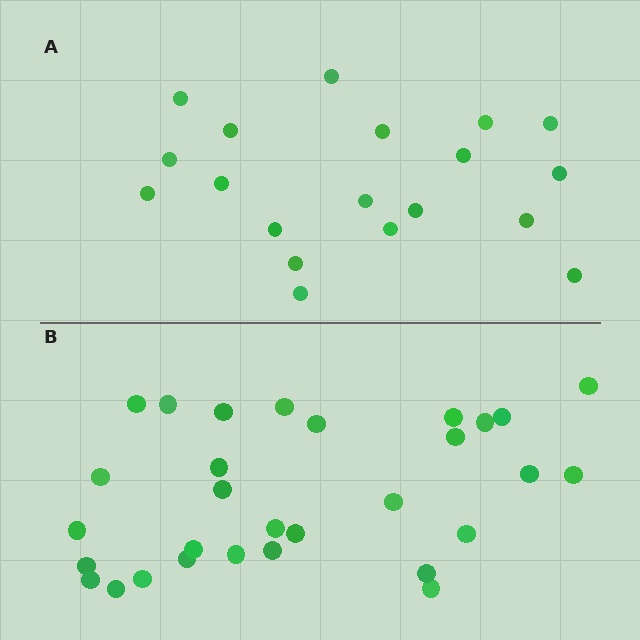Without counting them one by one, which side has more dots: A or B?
Region B (the bottom region) has more dots.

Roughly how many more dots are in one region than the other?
Region B has roughly 12 or so more dots than region A.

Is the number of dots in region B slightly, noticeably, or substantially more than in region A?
Region B has substantially more. The ratio is roughly 1.6 to 1.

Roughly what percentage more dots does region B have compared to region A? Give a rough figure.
About 60% more.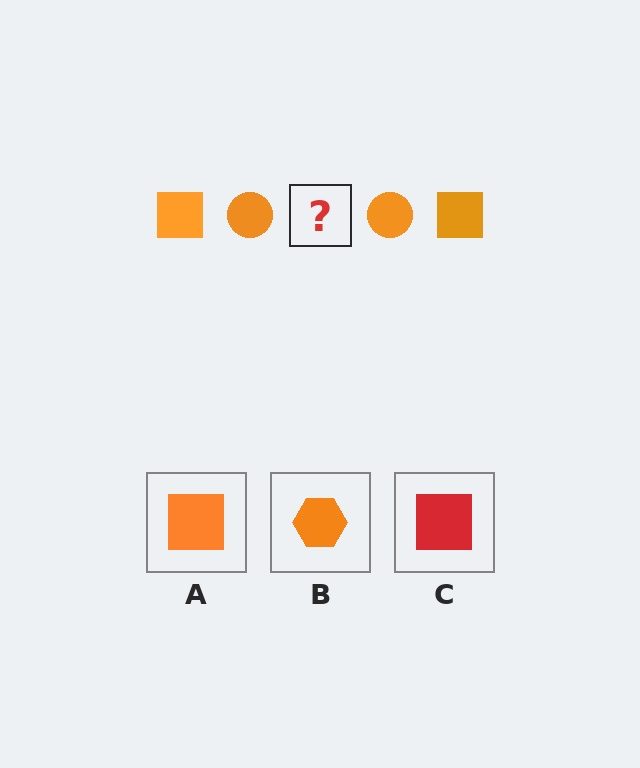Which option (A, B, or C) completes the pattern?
A.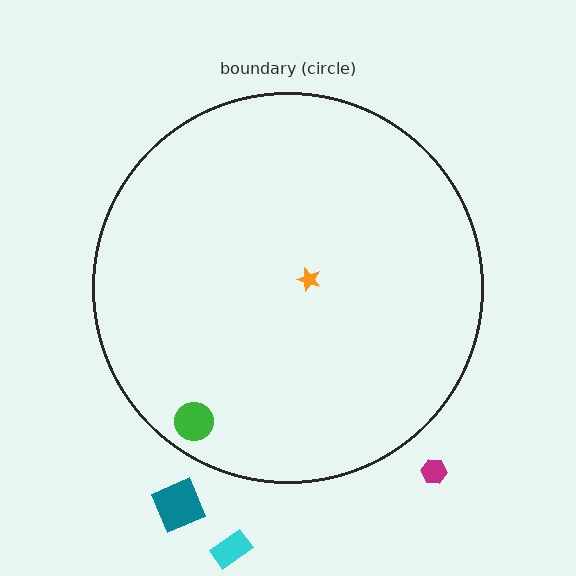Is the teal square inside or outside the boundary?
Outside.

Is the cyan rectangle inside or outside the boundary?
Outside.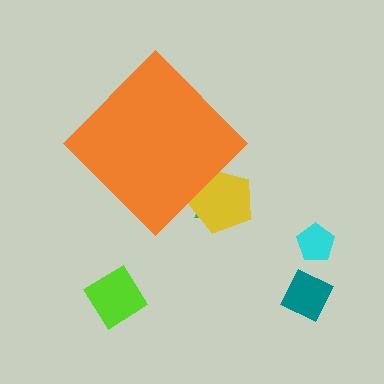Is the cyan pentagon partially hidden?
No, the cyan pentagon is fully visible.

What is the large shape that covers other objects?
An orange diamond.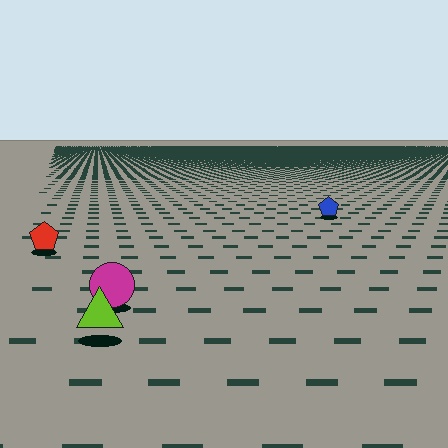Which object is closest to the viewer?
The lime triangle is closest. The texture marks near it are larger and more spread out.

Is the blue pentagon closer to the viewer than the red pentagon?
No. The red pentagon is closer — you can tell from the texture gradient: the ground texture is coarser near it.